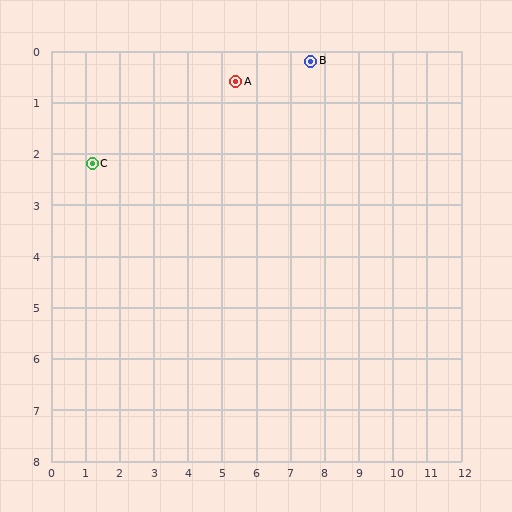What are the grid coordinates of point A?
Point A is at approximately (5.4, 0.6).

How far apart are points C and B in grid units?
Points C and B are about 6.7 grid units apart.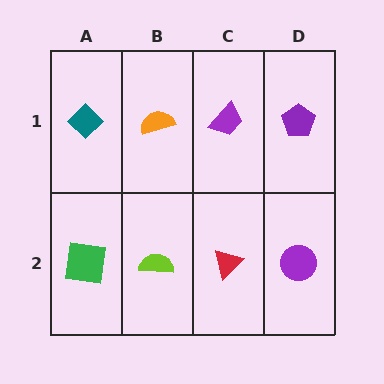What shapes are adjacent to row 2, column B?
An orange semicircle (row 1, column B), a green square (row 2, column A), a red triangle (row 2, column C).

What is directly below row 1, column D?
A purple circle.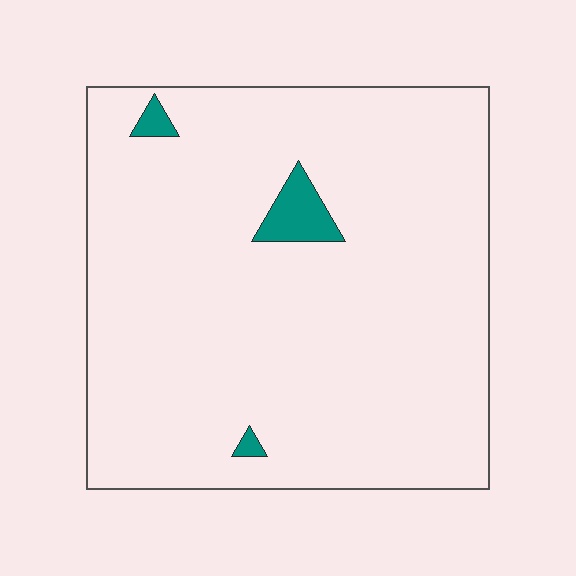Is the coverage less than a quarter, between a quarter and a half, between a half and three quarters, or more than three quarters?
Less than a quarter.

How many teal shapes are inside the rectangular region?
3.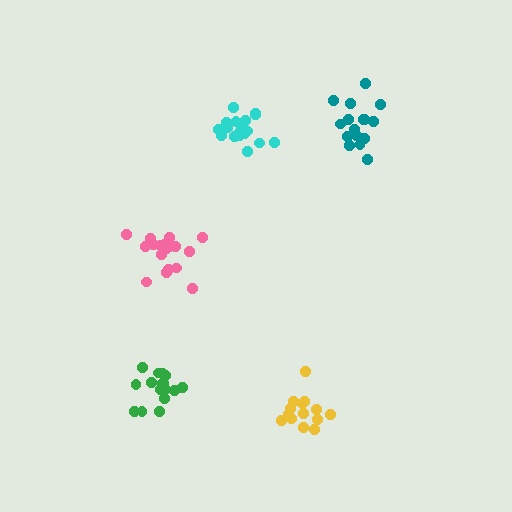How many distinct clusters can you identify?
There are 5 distinct clusters.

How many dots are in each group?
Group 1: 19 dots, Group 2: 14 dots, Group 3: 16 dots, Group 4: 18 dots, Group 5: 16 dots (83 total).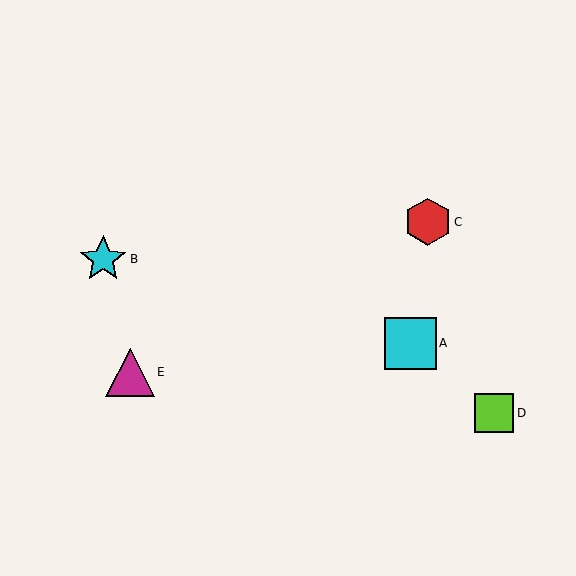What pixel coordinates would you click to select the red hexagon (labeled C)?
Click at (428, 222) to select the red hexagon C.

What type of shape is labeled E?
Shape E is a magenta triangle.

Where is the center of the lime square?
The center of the lime square is at (494, 413).